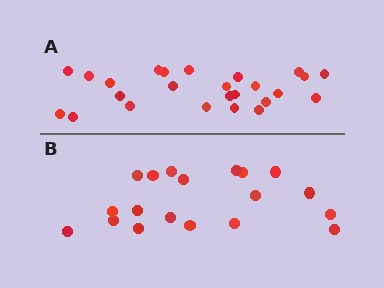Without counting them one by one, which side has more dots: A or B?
Region A (the top region) has more dots.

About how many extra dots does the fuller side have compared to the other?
Region A has about 6 more dots than region B.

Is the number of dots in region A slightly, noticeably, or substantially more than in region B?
Region A has noticeably more, but not dramatically so. The ratio is roughly 1.3 to 1.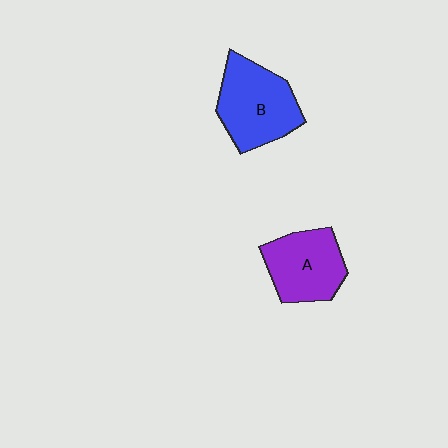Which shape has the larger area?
Shape B (blue).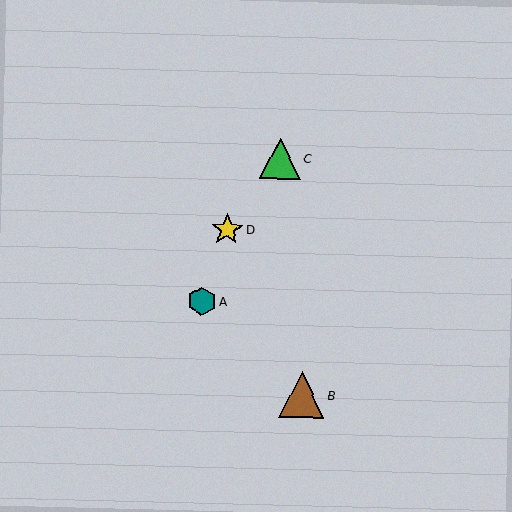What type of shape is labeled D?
Shape D is a yellow star.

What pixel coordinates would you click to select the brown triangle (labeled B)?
Click at (302, 395) to select the brown triangle B.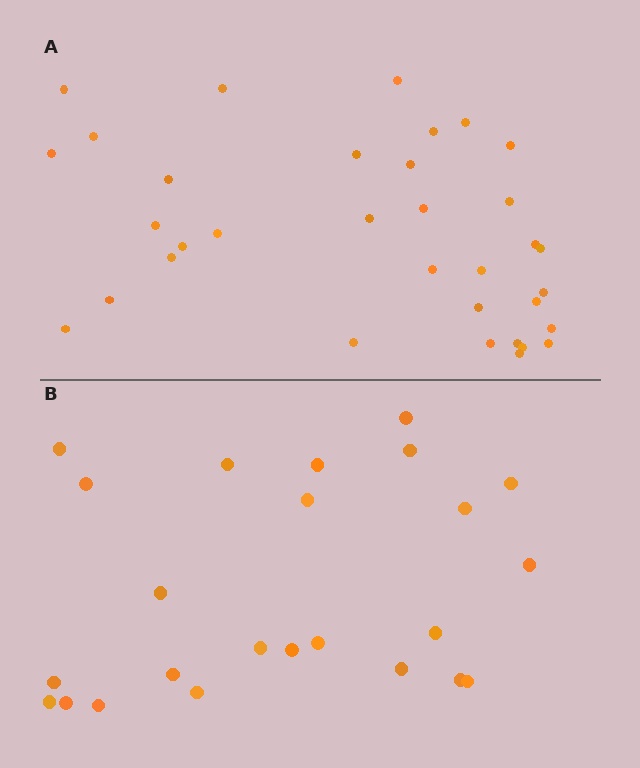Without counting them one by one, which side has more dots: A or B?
Region A (the top region) has more dots.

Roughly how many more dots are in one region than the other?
Region A has roughly 10 or so more dots than region B.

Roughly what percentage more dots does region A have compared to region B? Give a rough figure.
About 40% more.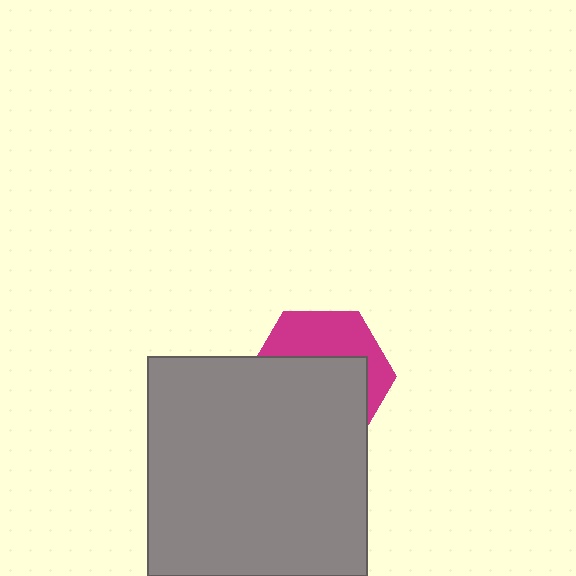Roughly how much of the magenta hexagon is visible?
A small part of it is visible (roughly 39%).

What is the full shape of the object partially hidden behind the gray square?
The partially hidden object is a magenta hexagon.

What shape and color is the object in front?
The object in front is a gray square.